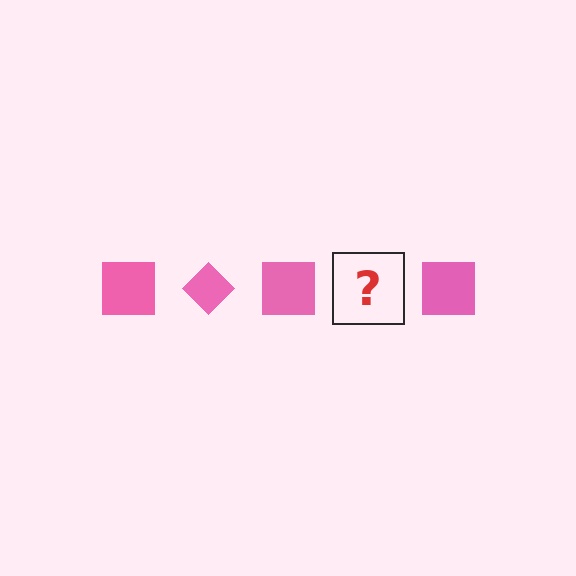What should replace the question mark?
The question mark should be replaced with a pink diamond.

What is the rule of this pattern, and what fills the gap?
The rule is that the pattern cycles through square, diamond shapes in pink. The gap should be filled with a pink diamond.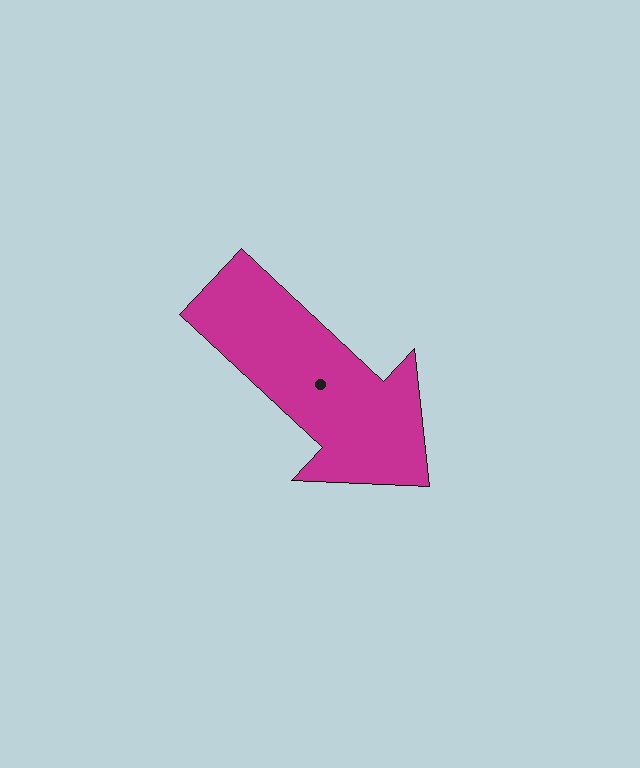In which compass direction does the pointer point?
Southeast.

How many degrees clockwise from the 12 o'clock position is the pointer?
Approximately 133 degrees.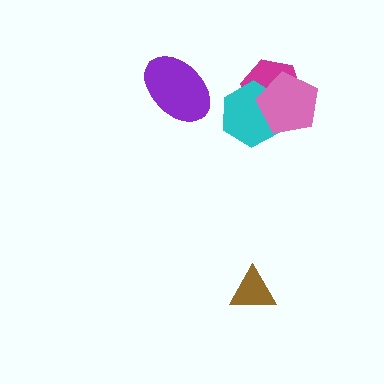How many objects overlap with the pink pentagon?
2 objects overlap with the pink pentagon.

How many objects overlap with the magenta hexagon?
2 objects overlap with the magenta hexagon.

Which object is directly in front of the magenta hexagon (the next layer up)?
The cyan hexagon is directly in front of the magenta hexagon.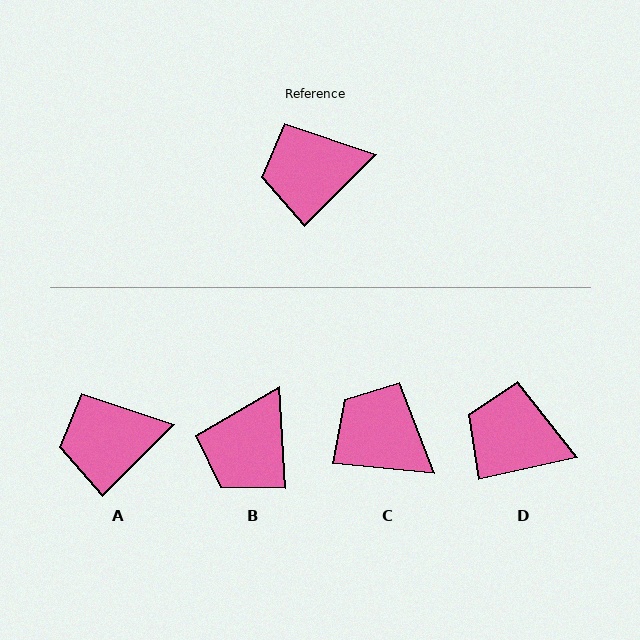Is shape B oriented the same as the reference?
No, it is off by about 48 degrees.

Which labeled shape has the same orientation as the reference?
A.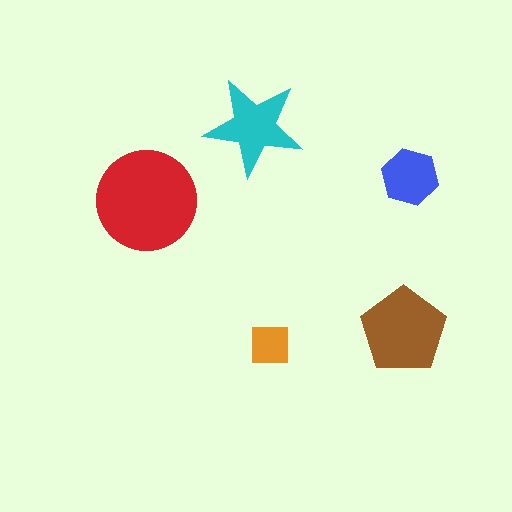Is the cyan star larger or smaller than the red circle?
Smaller.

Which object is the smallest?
The orange square.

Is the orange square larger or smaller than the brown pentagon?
Smaller.